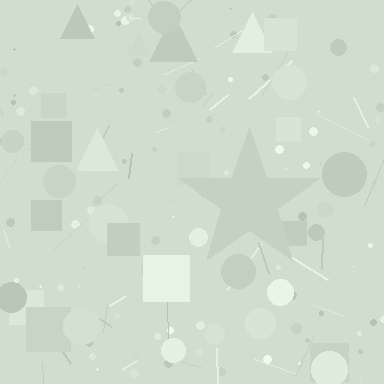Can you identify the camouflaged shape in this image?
The camouflaged shape is a star.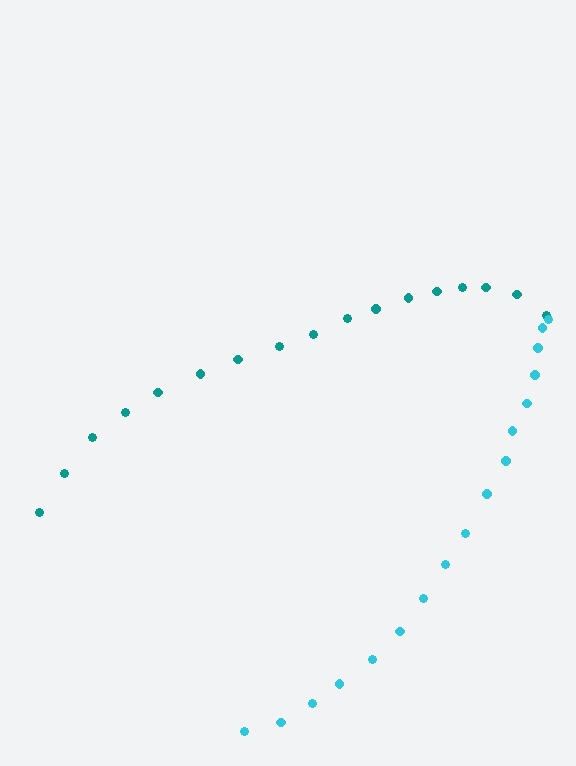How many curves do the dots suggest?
There are 2 distinct paths.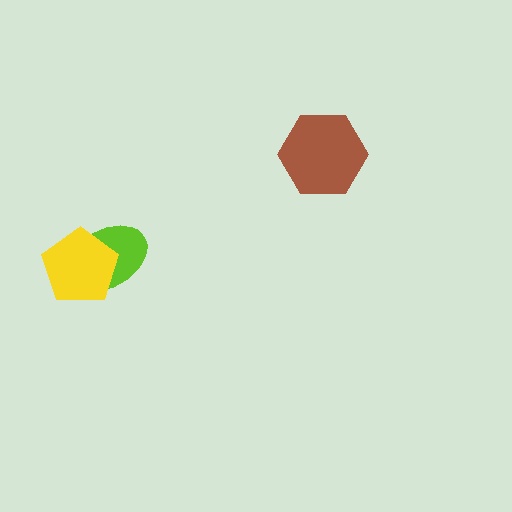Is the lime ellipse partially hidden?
Yes, it is partially covered by another shape.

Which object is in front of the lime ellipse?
The yellow pentagon is in front of the lime ellipse.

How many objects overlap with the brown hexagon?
0 objects overlap with the brown hexagon.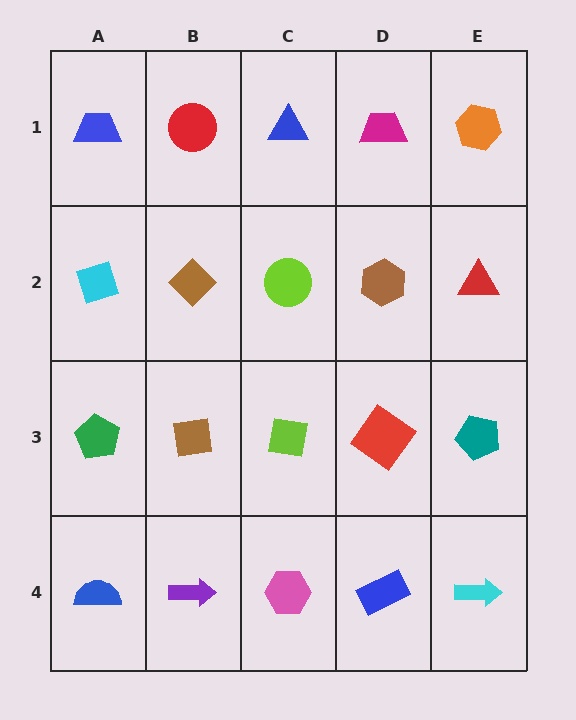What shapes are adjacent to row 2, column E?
An orange hexagon (row 1, column E), a teal pentagon (row 3, column E), a brown hexagon (row 2, column D).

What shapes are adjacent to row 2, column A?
A blue trapezoid (row 1, column A), a green pentagon (row 3, column A), a brown diamond (row 2, column B).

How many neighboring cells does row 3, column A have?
3.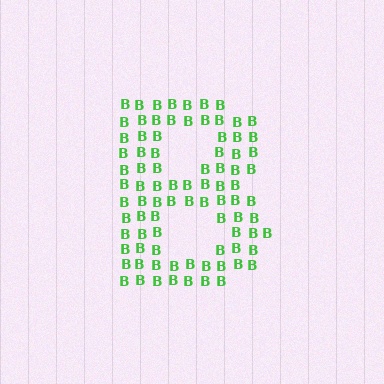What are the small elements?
The small elements are letter B's.